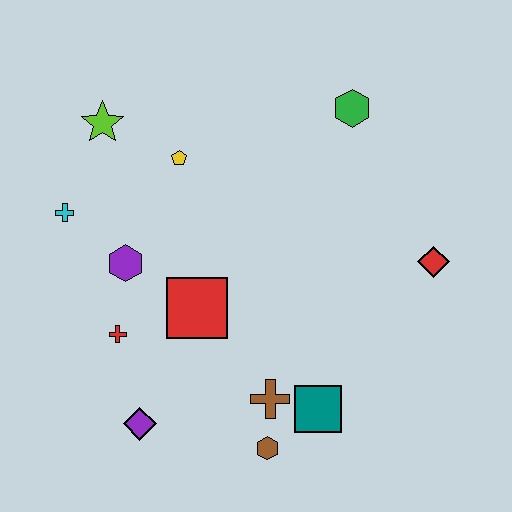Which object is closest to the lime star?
The yellow pentagon is closest to the lime star.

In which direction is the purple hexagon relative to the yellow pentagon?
The purple hexagon is below the yellow pentagon.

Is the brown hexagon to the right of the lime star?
Yes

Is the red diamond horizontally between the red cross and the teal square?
No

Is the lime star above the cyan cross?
Yes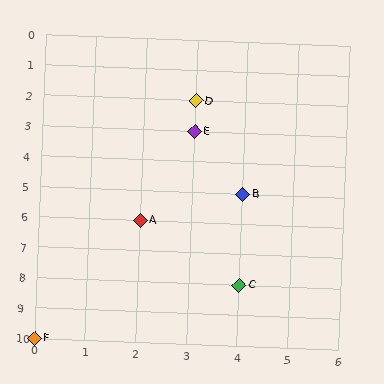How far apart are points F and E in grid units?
Points F and E are 3 columns and 7 rows apart (about 7.6 grid units diagonally).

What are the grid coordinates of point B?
Point B is at grid coordinates (4, 5).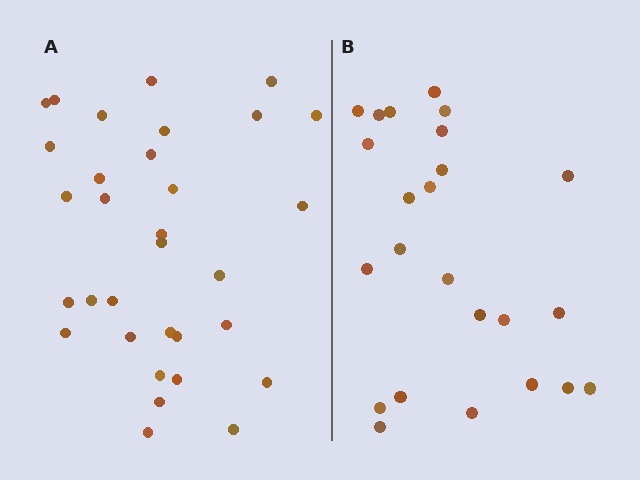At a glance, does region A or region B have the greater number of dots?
Region A (the left region) has more dots.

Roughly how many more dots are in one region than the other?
Region A has roughly 8 or so more dots than region B.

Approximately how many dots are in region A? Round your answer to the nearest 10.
About 30 dots. (The exact count is 32, which rounds to 30.)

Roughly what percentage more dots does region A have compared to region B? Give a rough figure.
About 35% more.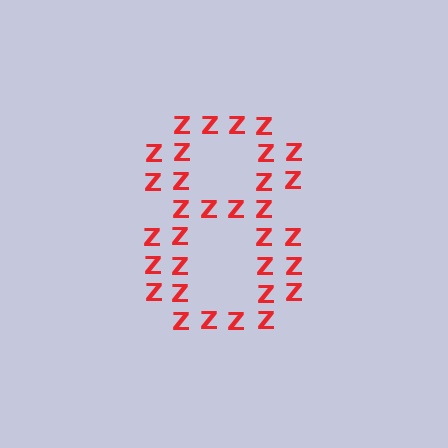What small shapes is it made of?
It is made of small letter Z's.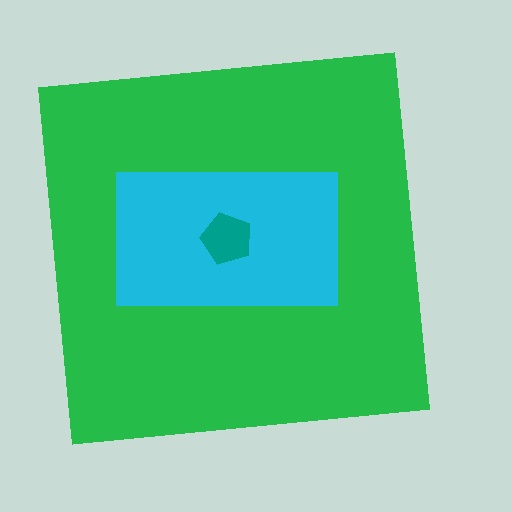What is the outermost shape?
The green square.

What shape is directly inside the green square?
The cyan rectangle.